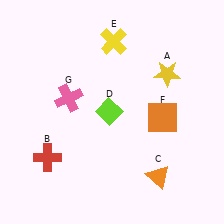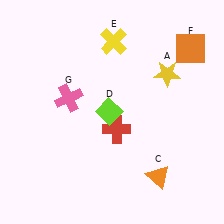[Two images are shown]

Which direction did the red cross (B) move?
The red cross (B) moved right.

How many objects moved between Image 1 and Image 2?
2 objects moved between the two images.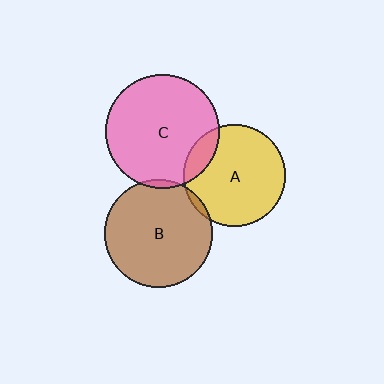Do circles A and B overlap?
Yes.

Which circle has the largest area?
Circle C (pink).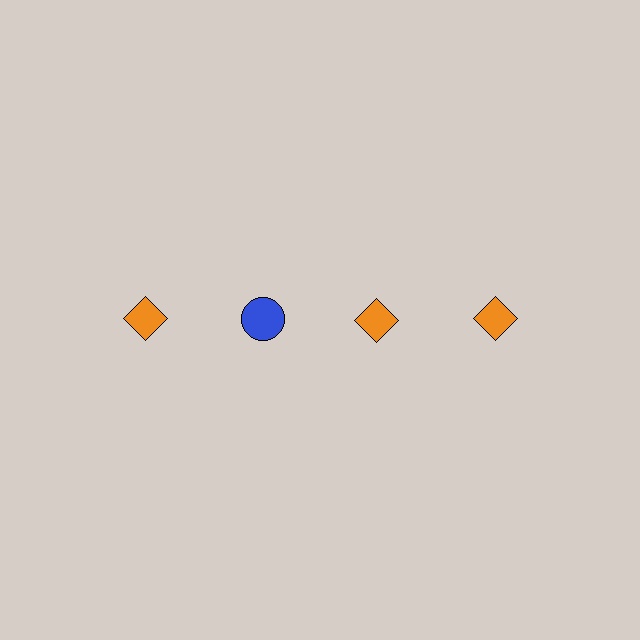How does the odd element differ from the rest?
It differs in both color (blue instead of orange) and shape (circle instead of diamond).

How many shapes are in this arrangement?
There are 4 shapes arranged in a grid pattern.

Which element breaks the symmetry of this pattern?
The blue circle in the top row, second from left column breaks the symmetry. All other shapes are orange diamonds.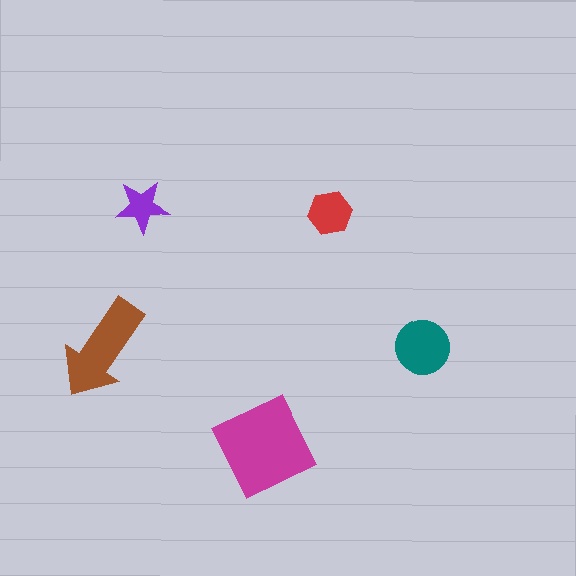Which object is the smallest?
The purple star.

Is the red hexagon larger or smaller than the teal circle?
Smaller.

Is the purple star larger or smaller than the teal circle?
Smaller.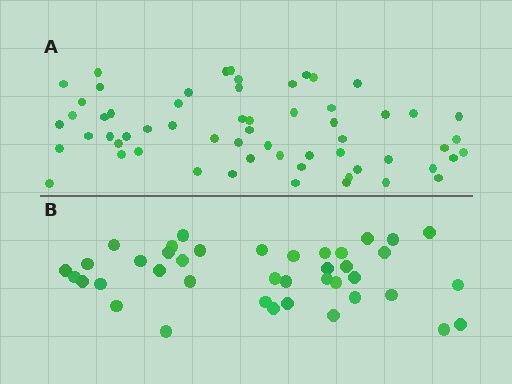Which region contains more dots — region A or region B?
Region A (the top region) has more dots.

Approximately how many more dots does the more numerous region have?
Region A has approximately 20 more dots than region B.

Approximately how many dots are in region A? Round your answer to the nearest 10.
About 60 dots.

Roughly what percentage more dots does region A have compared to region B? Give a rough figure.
About 50% more.